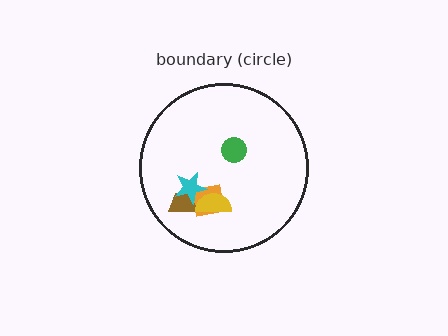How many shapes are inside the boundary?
5 inside, 0 outside.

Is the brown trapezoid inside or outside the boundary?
Inside.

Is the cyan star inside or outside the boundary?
Inside.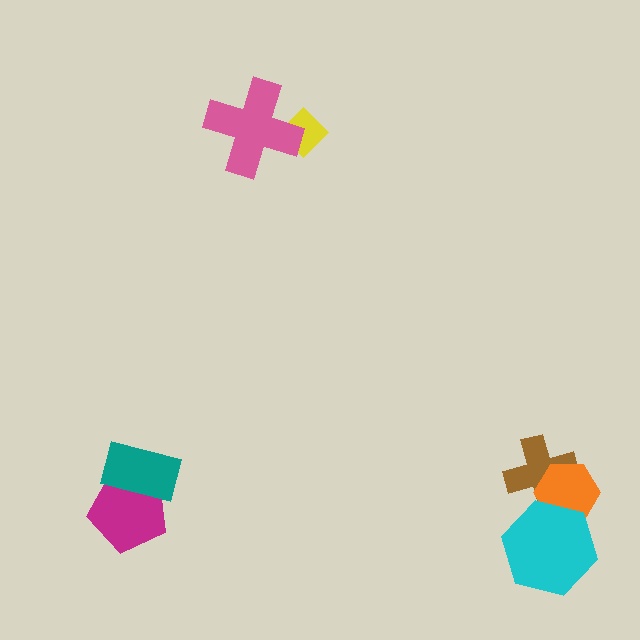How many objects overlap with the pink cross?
1 object overlaps with the pink cross.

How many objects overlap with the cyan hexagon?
2 objects overlap with the cyan hexagon.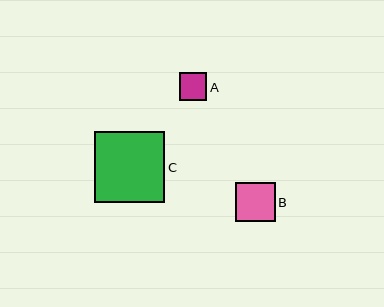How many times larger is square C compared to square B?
Square C is approximately 1.8 times the size of square B.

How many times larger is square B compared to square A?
Square B is approximately 1.4 times the size of square A.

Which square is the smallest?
Square A is the smallest with a size of approximately 27 pixels.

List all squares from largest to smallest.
From largest to smallest: C, B, A.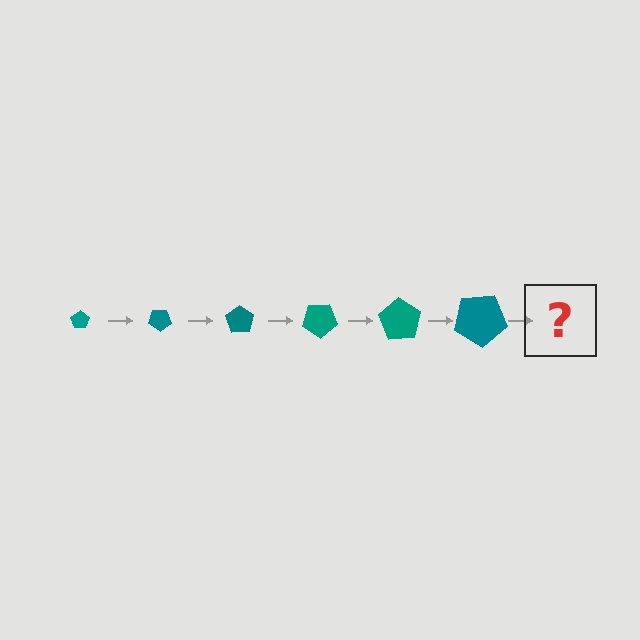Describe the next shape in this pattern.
It should be a pentagon, larger than the previous one and rotated 210 degrees from the start.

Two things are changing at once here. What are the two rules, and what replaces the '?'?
The two rules are that the pentagon grows larger each step and it rotates 35 degrees each step. The '?' should be a pentagon, larger than the previous one and rotated 210 degrees from the start.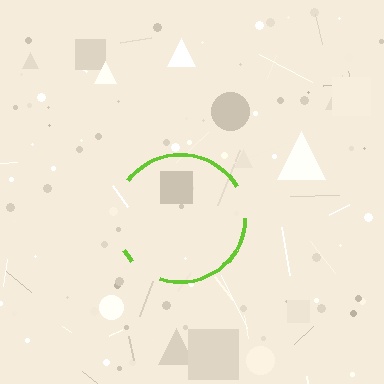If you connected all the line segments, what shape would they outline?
They would outline a circle.